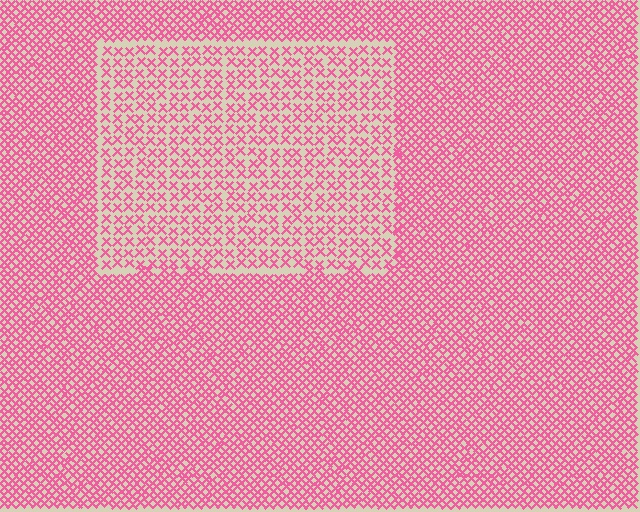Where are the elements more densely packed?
The elements are more densely packed outside the rectangle boundary.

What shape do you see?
I see a rectangle.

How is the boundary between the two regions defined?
The boundary is defined by a change in element density (approximately 1.9x ratio). All elements are the same color, size, and shape.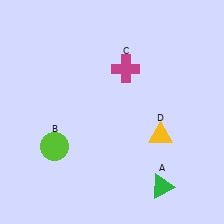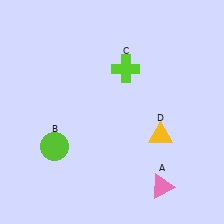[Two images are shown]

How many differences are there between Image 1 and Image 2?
There are 2 differences between the two images.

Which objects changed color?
A changed from green to pink. C changed from magenta to lime.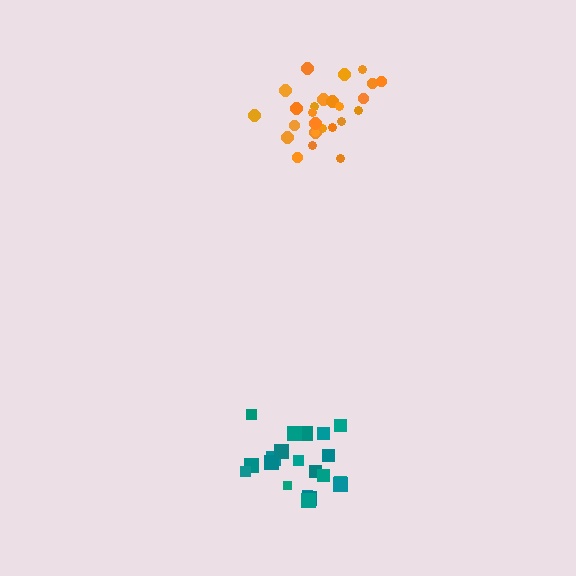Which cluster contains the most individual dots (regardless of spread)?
Orange (26).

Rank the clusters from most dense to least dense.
orange, teal.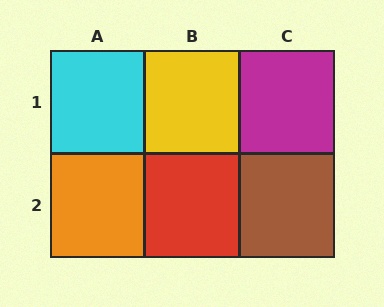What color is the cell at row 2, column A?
Orange.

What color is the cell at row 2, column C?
Brown.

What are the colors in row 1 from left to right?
Cyan, yellow, magenta.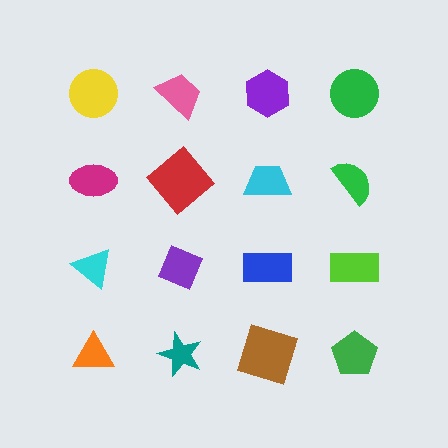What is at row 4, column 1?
An orange triangle.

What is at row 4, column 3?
A brown square.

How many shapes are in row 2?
4 shapes.